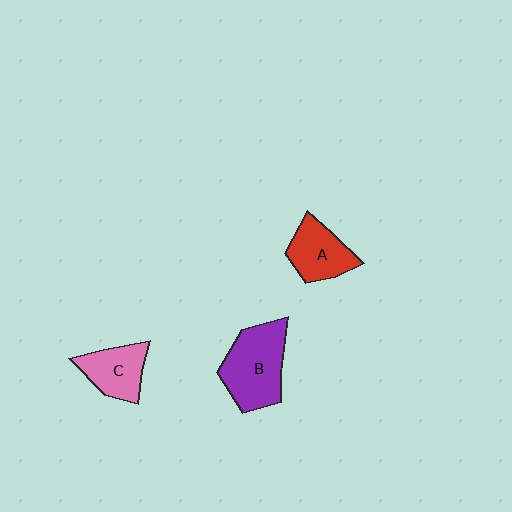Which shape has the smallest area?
Shape C (pink).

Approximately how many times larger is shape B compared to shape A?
Approximately 1.5 times.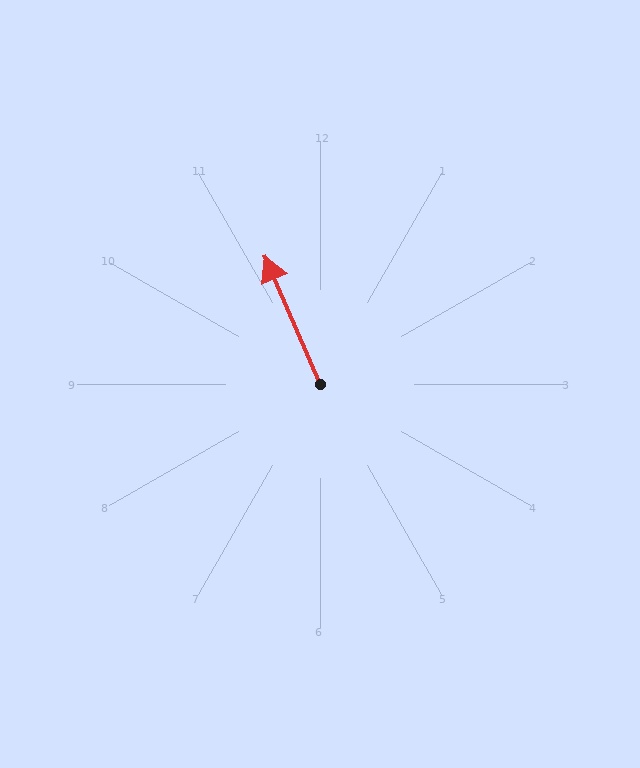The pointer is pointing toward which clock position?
Roughly 11 o'clock.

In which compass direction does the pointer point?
Northwest.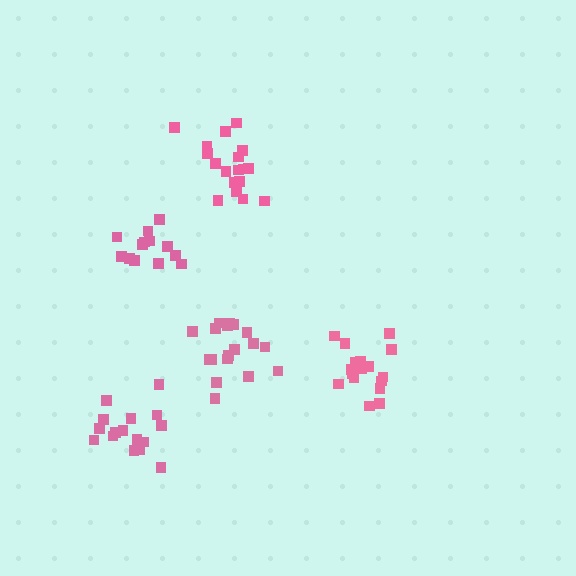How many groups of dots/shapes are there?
There are 5 groups.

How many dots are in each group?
Group 1: 18 dots, Group 2: 16 dots, Group 3: 17 dots, Group 4: 18 dots, Group 5: 13 dots (82 total).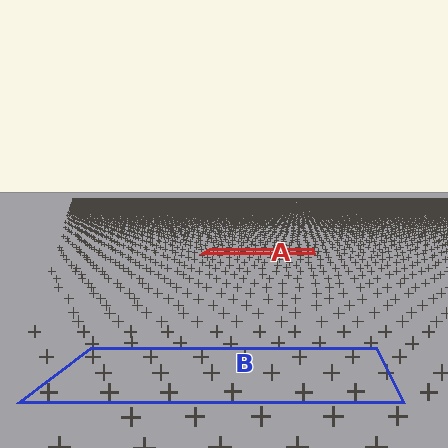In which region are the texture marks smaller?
The texture marks are smaller in region A, because it is farther away.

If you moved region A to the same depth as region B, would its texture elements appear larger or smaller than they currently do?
They would appear larger. At a closer depth, the same texture elements are projected at a bigger on-screen size.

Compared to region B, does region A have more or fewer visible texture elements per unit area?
Region A has more texture elements per unit area — they are packed more densely because it is farther away.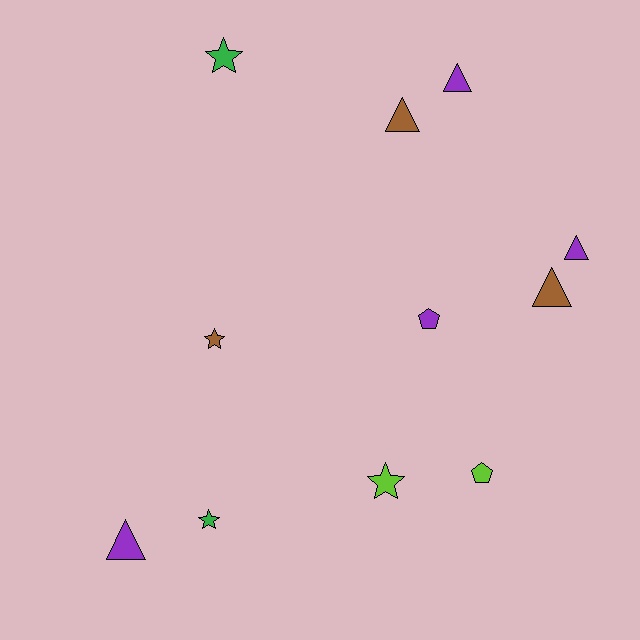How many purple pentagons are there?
There is 1 purple pentagon.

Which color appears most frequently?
Purple, with 4 objects.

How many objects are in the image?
There are 11 objects.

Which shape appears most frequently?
Triangle, with 5 objects.